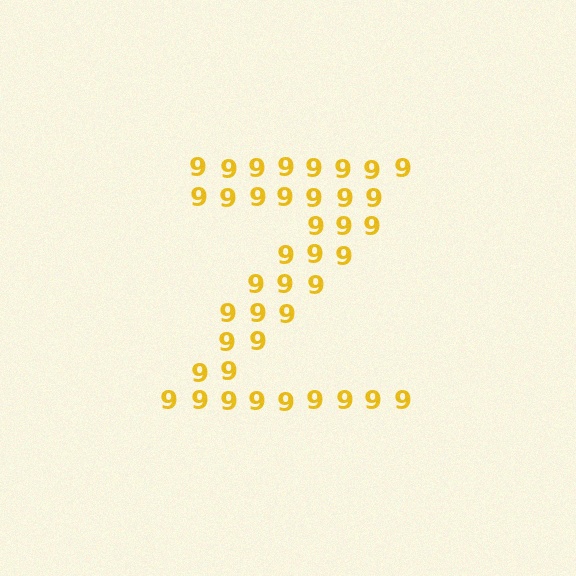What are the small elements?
The small elements are digit 9's.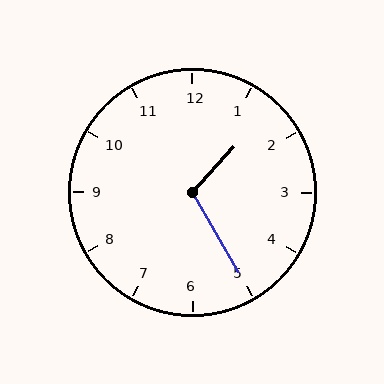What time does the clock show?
1:25.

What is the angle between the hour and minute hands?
Approximately 108 degrees.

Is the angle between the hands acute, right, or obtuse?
It is obtuse.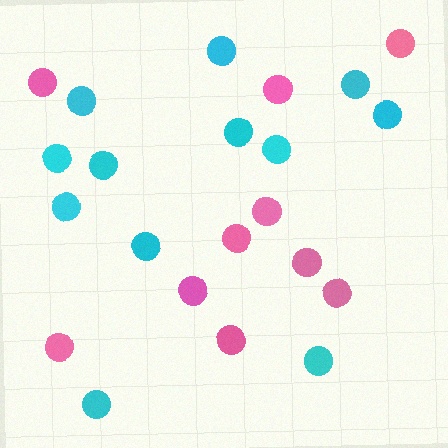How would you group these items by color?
There are 2 groups: one group of cyan circles (12) and one group of pink circles (10).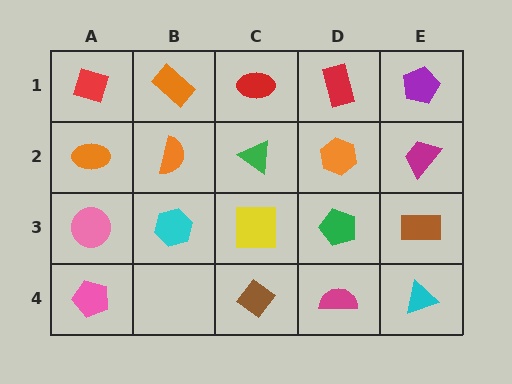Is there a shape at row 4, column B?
No, that cell is empty.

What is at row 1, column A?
A red diamond.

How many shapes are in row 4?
4 shapes.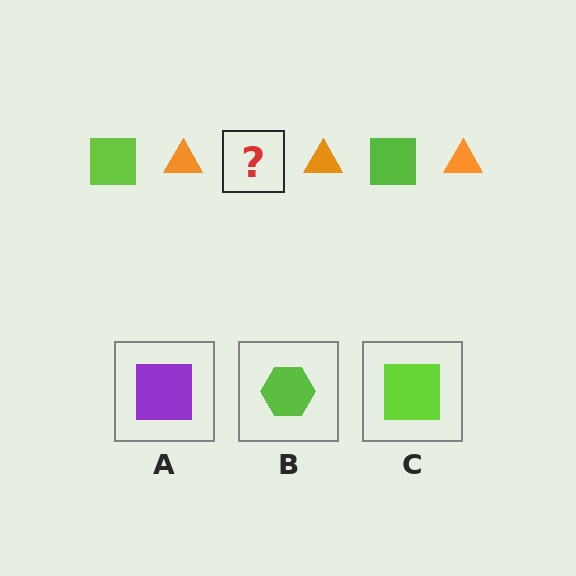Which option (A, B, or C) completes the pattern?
C.